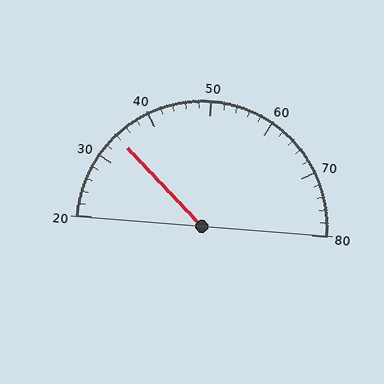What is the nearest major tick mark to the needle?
The nearest major tick mark is 30.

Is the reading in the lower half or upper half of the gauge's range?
The reading is in the lower half of the range (20 to 80).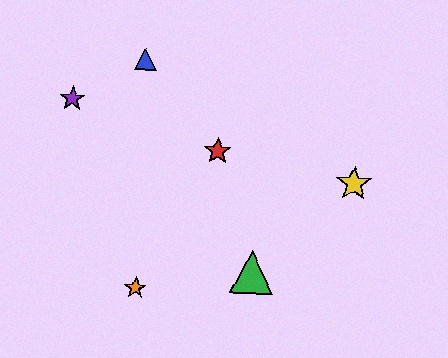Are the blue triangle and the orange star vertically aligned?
Yes, both are at x≈145.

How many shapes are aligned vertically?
2 shapes (the blue triangle, the orange star) are aligned vertically.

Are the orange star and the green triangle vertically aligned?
No, the orange star is at x≈135 and the green triangle is at x≈252.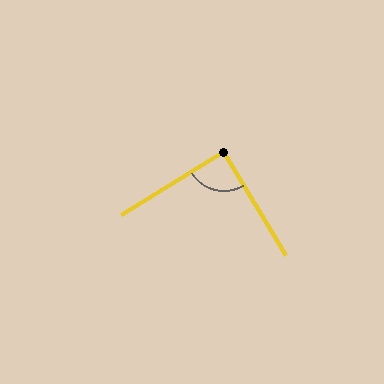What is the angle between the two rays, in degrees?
Approximately 89 degrees.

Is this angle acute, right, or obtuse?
It is approximately a right angle.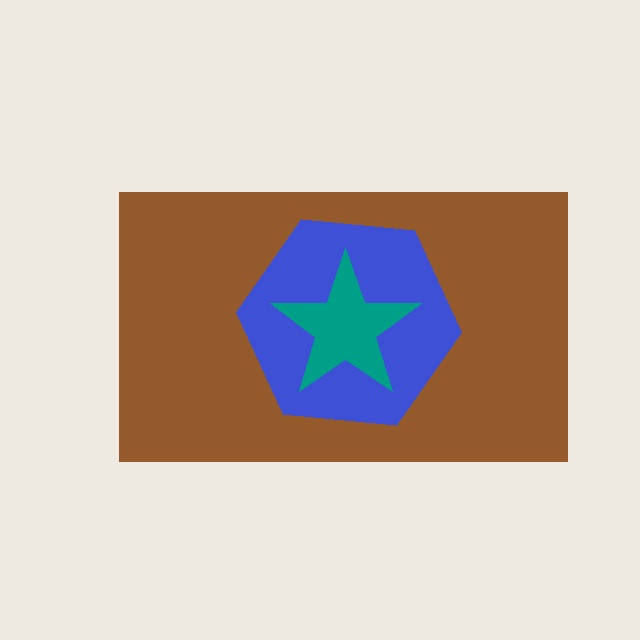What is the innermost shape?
The teal star.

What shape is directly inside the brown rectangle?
The blue hexagon.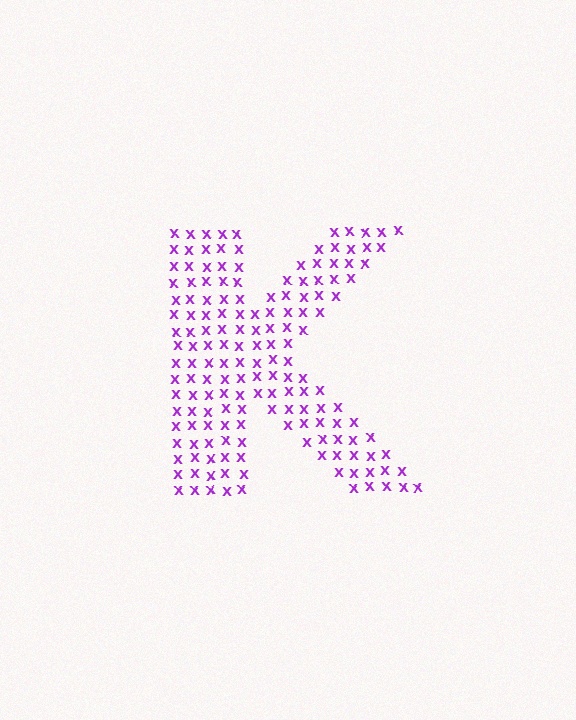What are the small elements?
The small elements are letter X's.